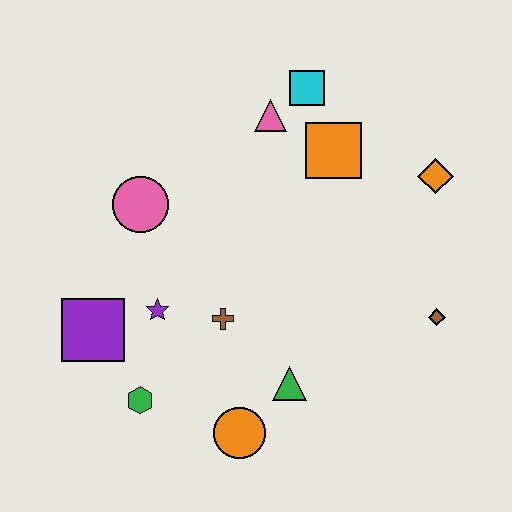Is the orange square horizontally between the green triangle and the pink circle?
No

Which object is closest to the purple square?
The purple star is closest to the purple square.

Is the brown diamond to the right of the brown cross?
Yes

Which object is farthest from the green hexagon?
The orange diamond is farthest from the green hexagon.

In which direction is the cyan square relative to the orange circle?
The cyan square is above the orange circle.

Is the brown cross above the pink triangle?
No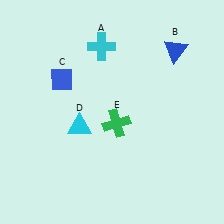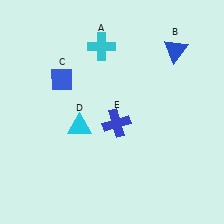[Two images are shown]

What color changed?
The cross (E) changed from green in Image 1 to blue in Image 2.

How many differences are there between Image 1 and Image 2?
There is 1 difference between the two images.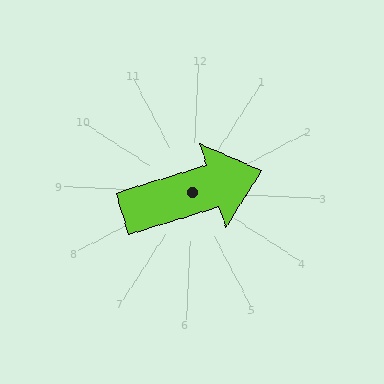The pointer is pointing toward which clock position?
Roughly 2 o'clock.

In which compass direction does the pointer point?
East.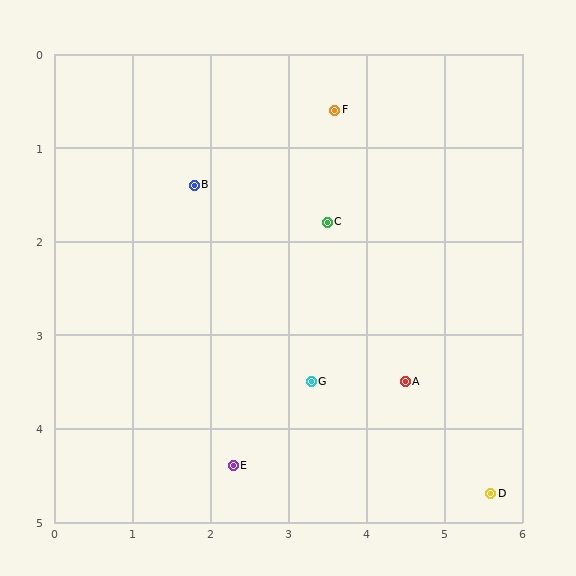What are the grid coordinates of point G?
Point G is at approximately (3.3, 3.5).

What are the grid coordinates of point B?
Point B is at approximately (1.8, 1.4).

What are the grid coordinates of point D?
Point D is at approximately (5.6, 4.7).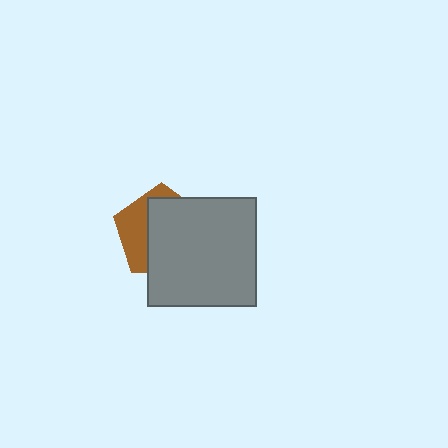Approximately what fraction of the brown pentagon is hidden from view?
Roughly 64% of the brown pentagon is hidden behind the gray square.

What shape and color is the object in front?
The object in front is a gray square.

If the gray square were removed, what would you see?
You would see the complete brown pentagon.